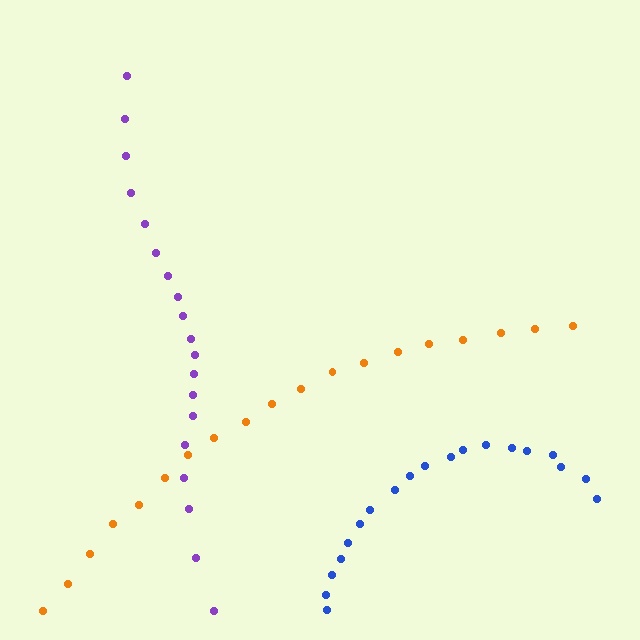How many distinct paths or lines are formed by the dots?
There are 3 distinct paths.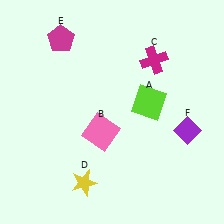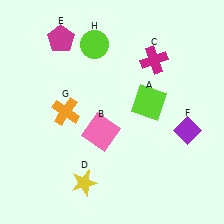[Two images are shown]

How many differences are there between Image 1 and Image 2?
There are 2 differences between the two images.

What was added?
An orange cross (G), a lime circle (H) were added in Image 2.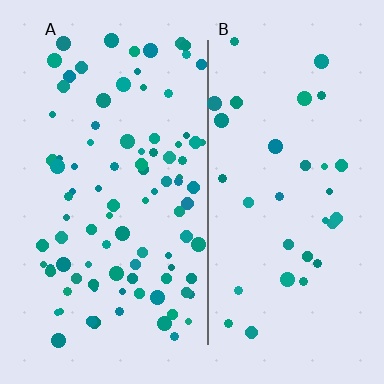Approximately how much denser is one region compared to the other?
Approximately 2.8× — region A over region B.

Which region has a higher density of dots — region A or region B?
A (the left).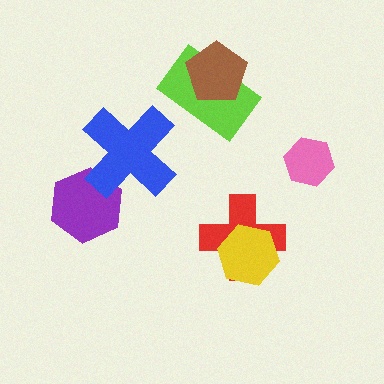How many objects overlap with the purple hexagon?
1 object overlaps with the purple hexagon.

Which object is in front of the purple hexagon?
The blue cross is in front of the purple hexagon.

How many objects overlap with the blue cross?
1 object overlaps with the blue cross.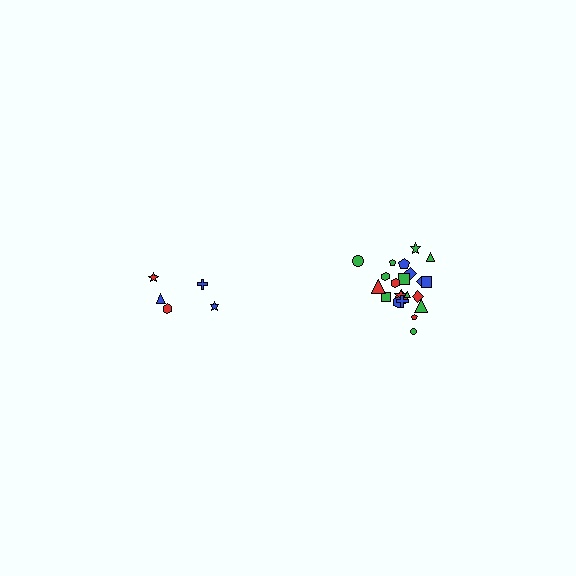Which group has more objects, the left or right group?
The right group.